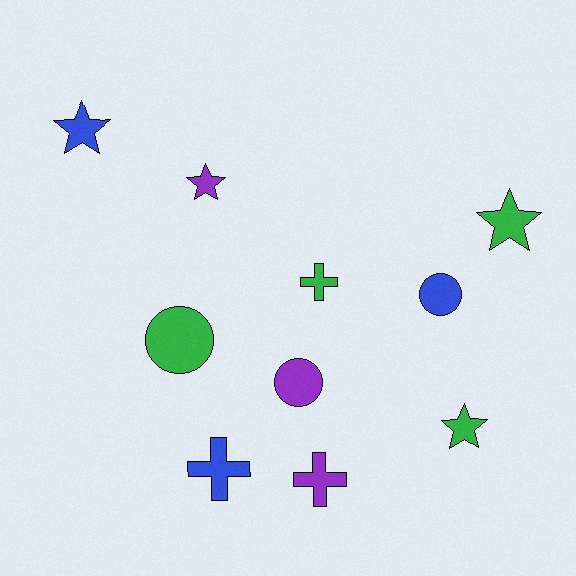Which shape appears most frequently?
Star, with 4 objects.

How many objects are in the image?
There are 10 objects.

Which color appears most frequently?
Green, with 4 objects.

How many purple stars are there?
There is 1 purple star.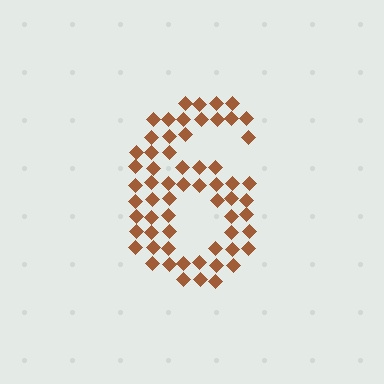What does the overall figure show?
The overall figure shows the digit 6.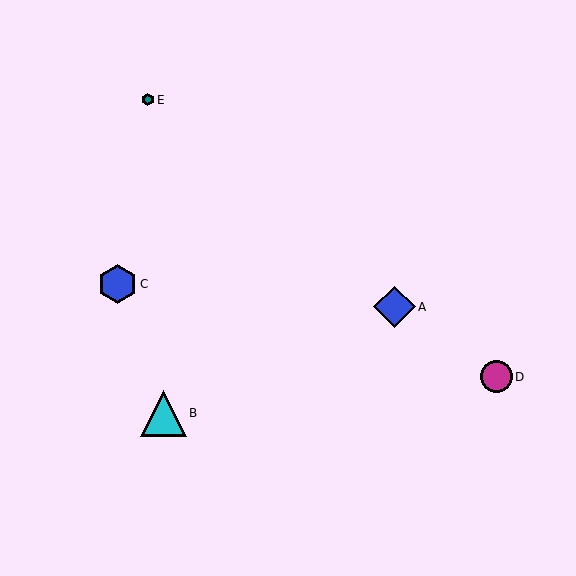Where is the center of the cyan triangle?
The center of the cyan triangle is at (163, 413).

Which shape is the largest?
The cyan triangle (labeled B) is the largest.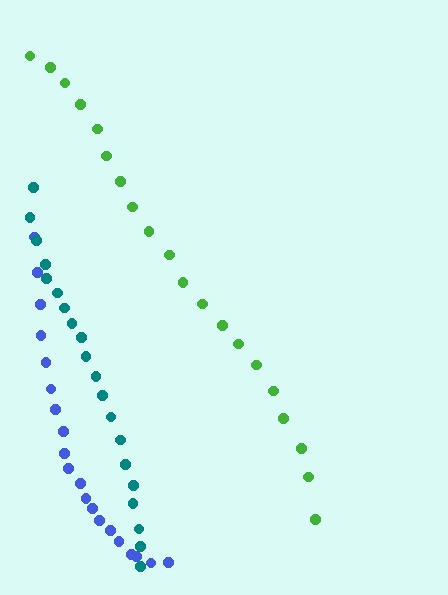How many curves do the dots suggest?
There are 3 distinct paths.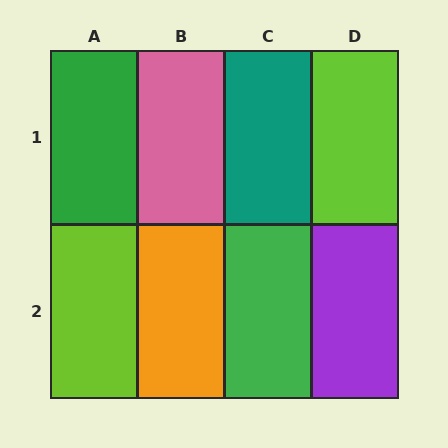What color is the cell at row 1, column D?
Lime.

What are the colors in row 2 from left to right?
Lime, orange, green, purple.